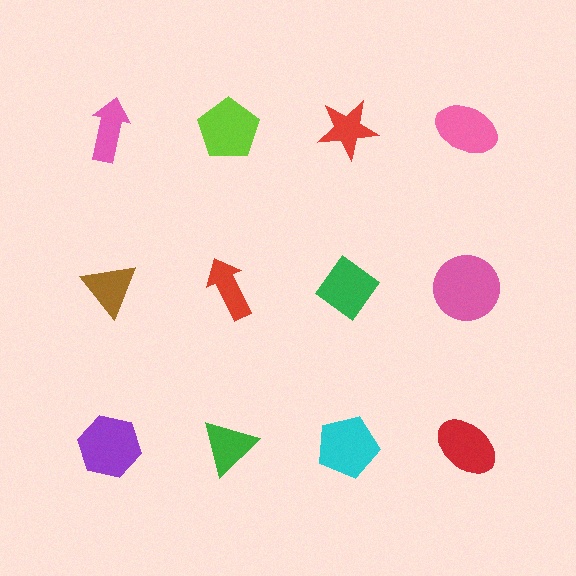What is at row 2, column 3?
A green diamond.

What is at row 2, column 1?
A brown triangle.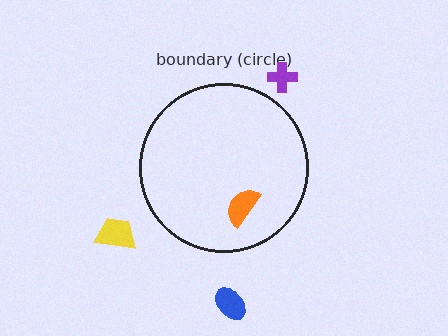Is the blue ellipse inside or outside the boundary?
Outside.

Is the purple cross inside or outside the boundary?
Outside.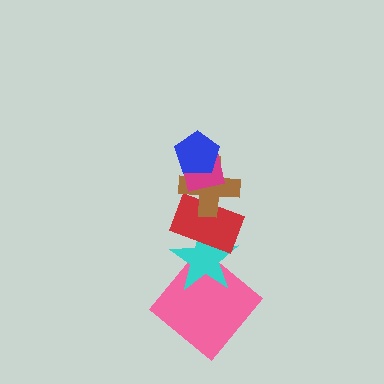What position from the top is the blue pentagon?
The blue pentagon is 1st from the top.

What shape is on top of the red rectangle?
The brown cross is on top of the red rectangle.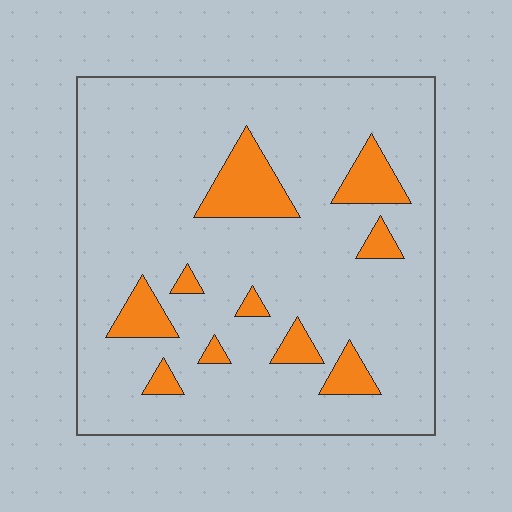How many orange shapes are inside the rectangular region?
10.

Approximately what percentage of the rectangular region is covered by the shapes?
Approximately 15%.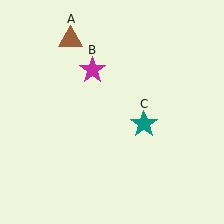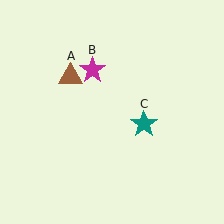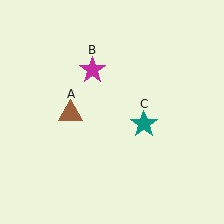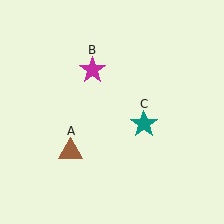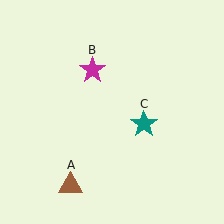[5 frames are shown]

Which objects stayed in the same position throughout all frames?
Magenta star (object B) and teal star (object C) remained stationary.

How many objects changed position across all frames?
1 object changed position: brown triangle (object A).